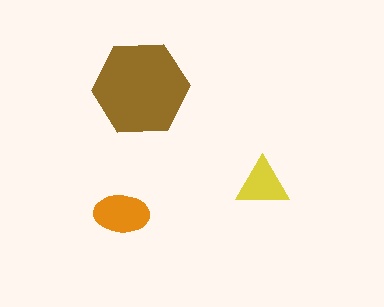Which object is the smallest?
The yellow triangle.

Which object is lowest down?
The orange ellipse is bottommost.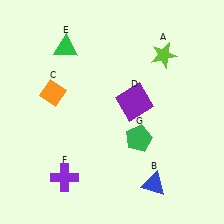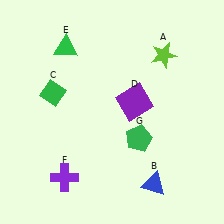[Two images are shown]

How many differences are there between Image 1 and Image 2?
There is 1 difference between the two images.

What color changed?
The diamond (C) changed from orange in Image 1 to green in Image 2.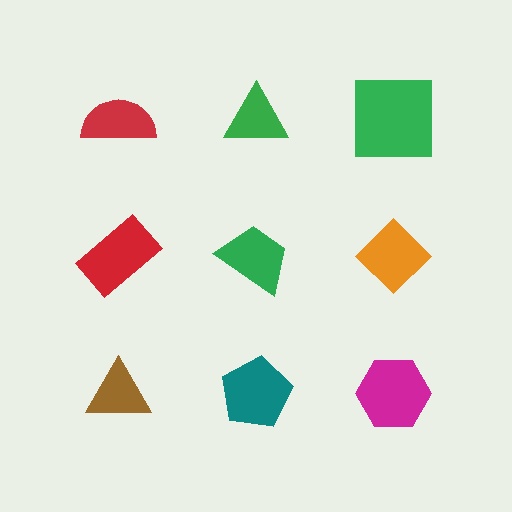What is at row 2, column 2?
A green trapezoid.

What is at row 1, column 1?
A red semicircle.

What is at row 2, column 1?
A red rectangle.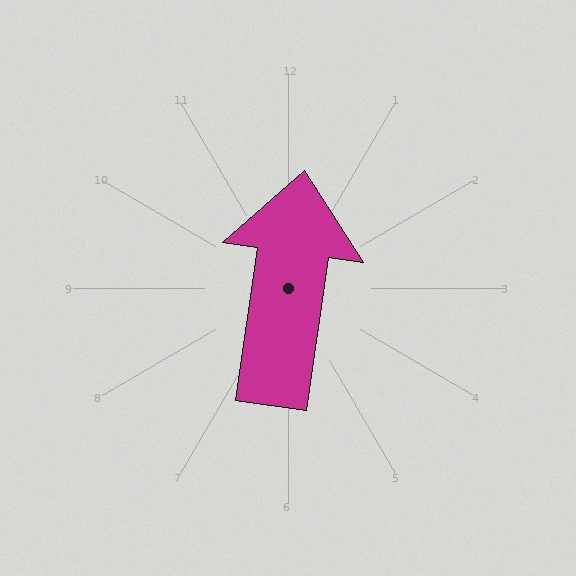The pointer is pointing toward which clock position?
Roughly 12 o'clock.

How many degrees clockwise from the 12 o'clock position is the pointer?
Approximately 8 degrees.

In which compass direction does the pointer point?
North.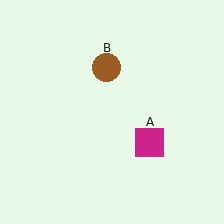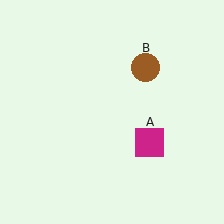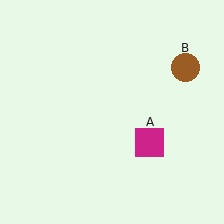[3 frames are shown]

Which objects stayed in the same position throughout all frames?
Magenta square (object A) remained stationary.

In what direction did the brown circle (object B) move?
The brown circle (object B) moved right.